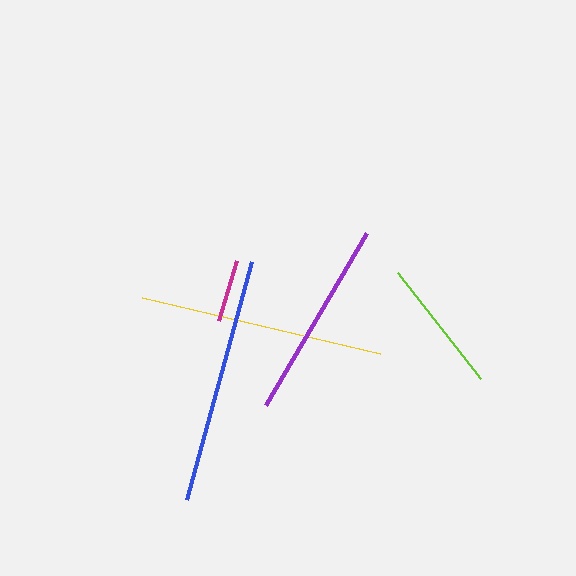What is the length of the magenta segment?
The magenta segment is approximately 64 pixels long.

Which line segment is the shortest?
The magenta line is the shortest at approximately 64 pixels.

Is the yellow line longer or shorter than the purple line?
The yellow line is longer than the purple line.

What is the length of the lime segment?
The lime segment is approximately 135 pixels long.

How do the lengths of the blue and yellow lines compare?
The blue and yellow lines are approximately the same length.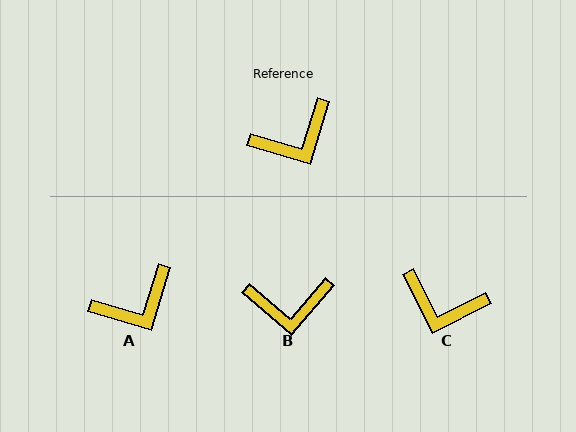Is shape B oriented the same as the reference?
No, it is off by about 23 degrees.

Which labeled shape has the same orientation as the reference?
A.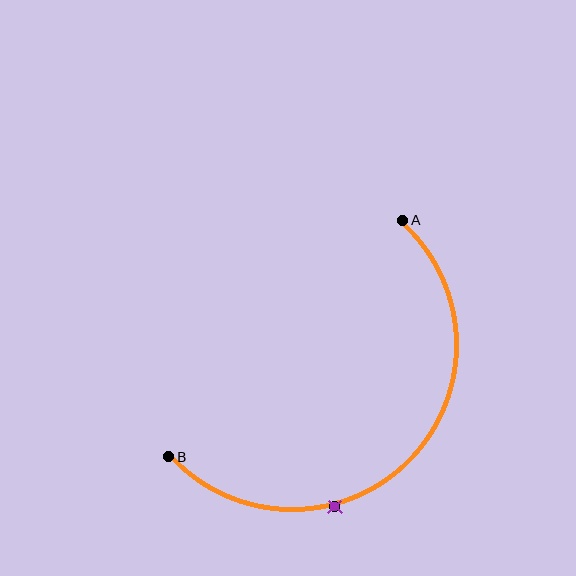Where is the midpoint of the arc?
The arc midpoint is the point on the curve farthest from the straight line joining A and B. It sits below and to the right of that line.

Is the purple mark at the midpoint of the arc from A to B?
No. The purple mark lies on the arc but is closer to endpoint B. The arc midpoint would be at the point on the curve equidistant along the arc from both A and B.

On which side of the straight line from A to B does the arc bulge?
The arc bulges below and to the right of the straight line connecting A and B.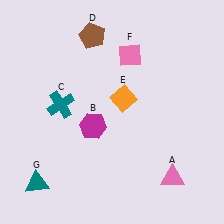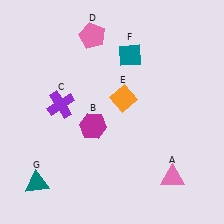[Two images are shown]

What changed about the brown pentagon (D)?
In Image 1, D is brown. In Image 2, it changed to pink.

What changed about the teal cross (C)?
In Image 1, C is teal. In Image 2, it changed to purple.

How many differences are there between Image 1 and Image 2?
There are 3 differences between the two images.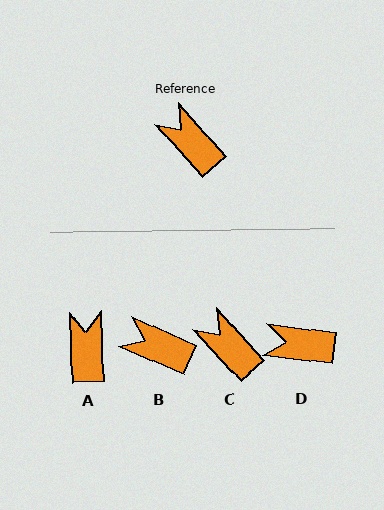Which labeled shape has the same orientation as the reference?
C.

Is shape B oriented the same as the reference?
No, it is off by about 24 degrees.